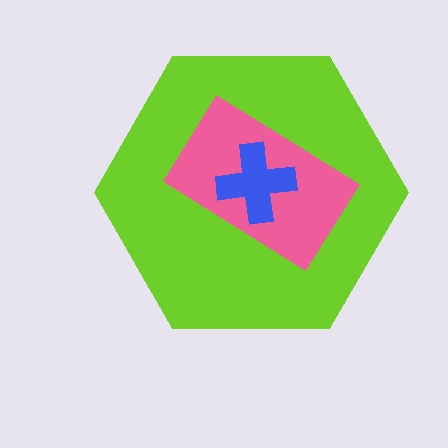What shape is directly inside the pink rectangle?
The blue cross.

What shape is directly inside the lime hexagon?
The pink rectangle.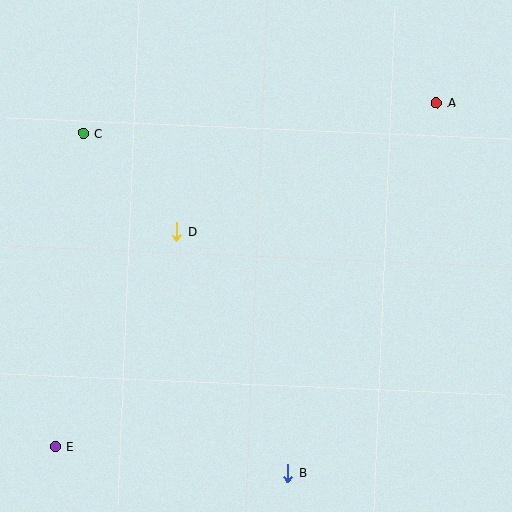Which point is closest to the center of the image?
Point D at (177, 231) is closest to the center.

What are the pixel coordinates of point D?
Point D is at (177, 231).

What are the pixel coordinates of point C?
Point C is at (83, 134).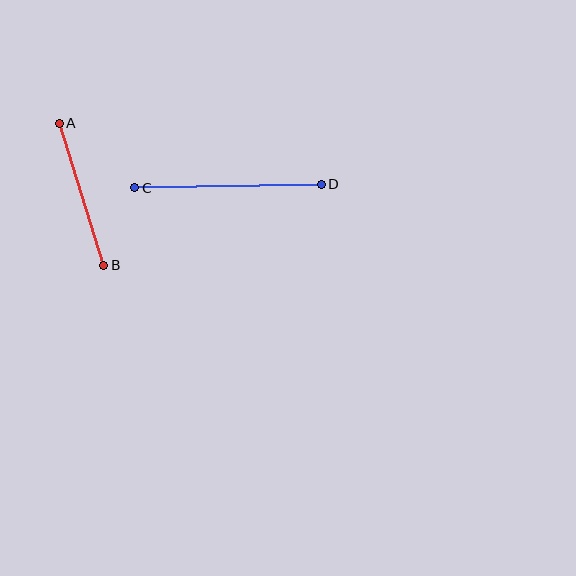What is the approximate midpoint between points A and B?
The midpoint is at approximately (81, 194) pixels.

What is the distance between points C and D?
The distance is approximately 186 pixels.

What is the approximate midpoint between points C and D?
The midpoint is at approximately (228, 186) pixels.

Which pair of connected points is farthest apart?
Points C and D are farthest apart.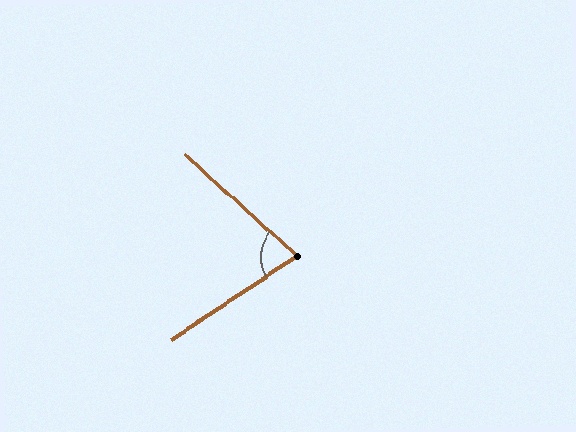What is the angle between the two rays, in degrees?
Approximately 76 degrees.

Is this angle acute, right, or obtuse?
It is acute.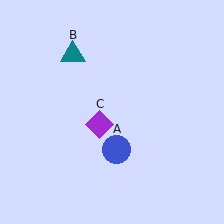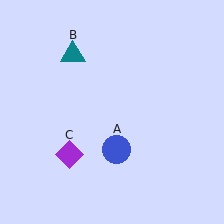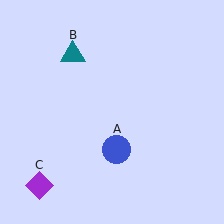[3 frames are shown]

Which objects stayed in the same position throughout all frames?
Blue circle (object A) and teal triangle (object B) remained stationary.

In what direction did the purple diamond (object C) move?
The purple diamond (object C) moved down and to the left.